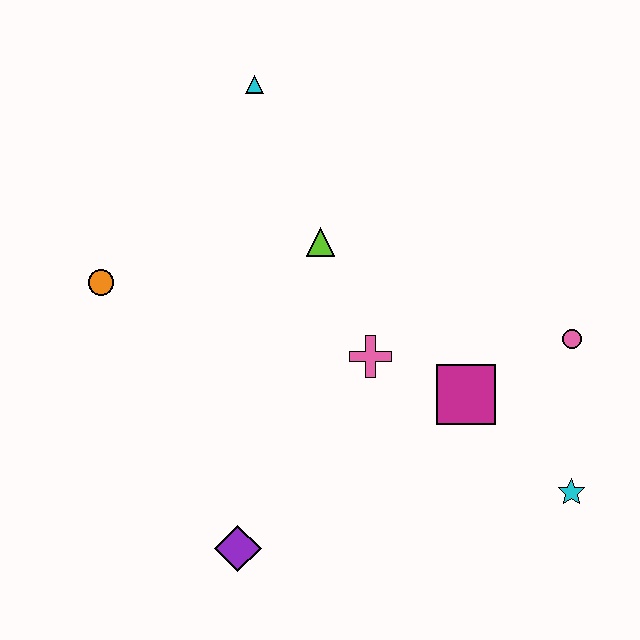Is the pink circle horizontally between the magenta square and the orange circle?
No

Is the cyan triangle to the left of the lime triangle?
Yes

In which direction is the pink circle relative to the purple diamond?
The pink circle is to the right of the purple diamond.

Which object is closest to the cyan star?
The magenta square is closest to the cyan star.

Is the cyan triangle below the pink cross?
No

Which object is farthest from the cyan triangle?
The cyan star is farthest from the cyan triangle.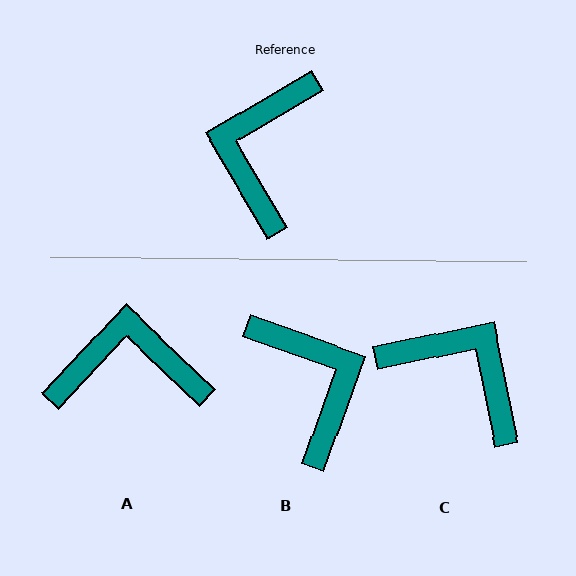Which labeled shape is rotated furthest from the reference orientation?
B, about 140 degrees away.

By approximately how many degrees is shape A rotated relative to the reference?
Approximately 74 degrees clockwise.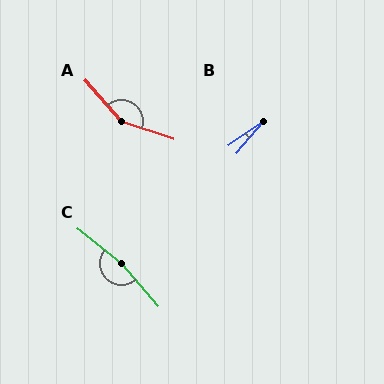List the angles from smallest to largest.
B (16°), A (150°), C (170°).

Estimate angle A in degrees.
Approximately 150 degrees.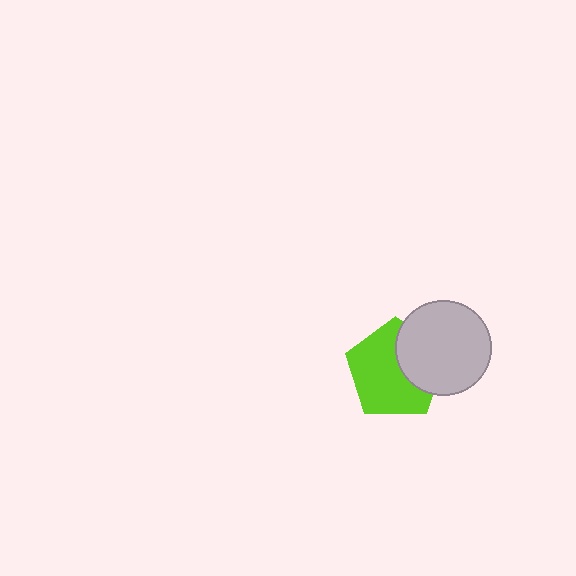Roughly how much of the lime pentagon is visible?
Most of it is visible (roughly 66%).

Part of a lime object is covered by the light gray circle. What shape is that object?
It is a pentagon.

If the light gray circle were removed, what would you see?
You would see the complete lime pentagon.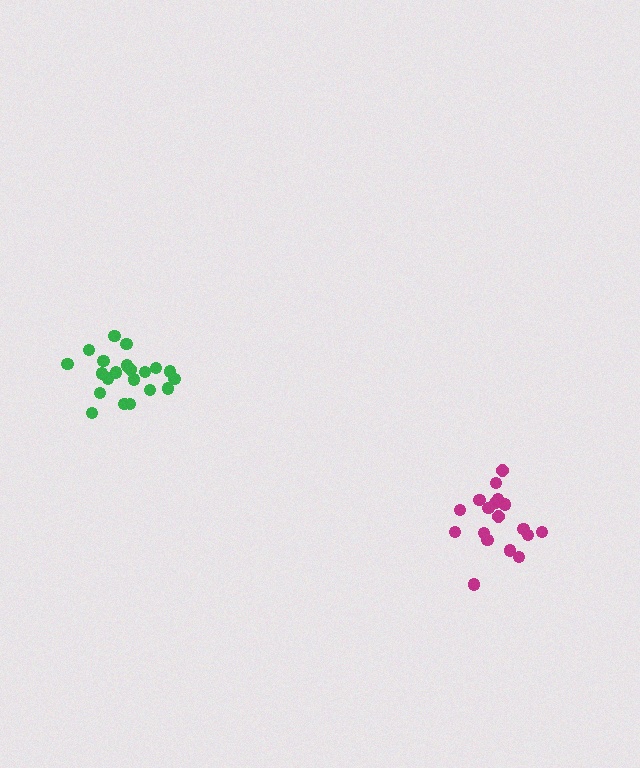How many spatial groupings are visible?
There are 2 spatial groupings.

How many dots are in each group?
Group 1: 18 dots, Group 2: 21 dots (39 total).